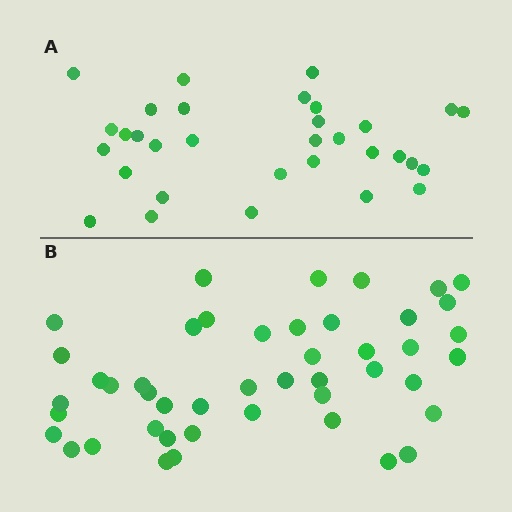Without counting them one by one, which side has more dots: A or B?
Region B (the bottom region) has more dots.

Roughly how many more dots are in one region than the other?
Region B has approximately 15 more dots than region A.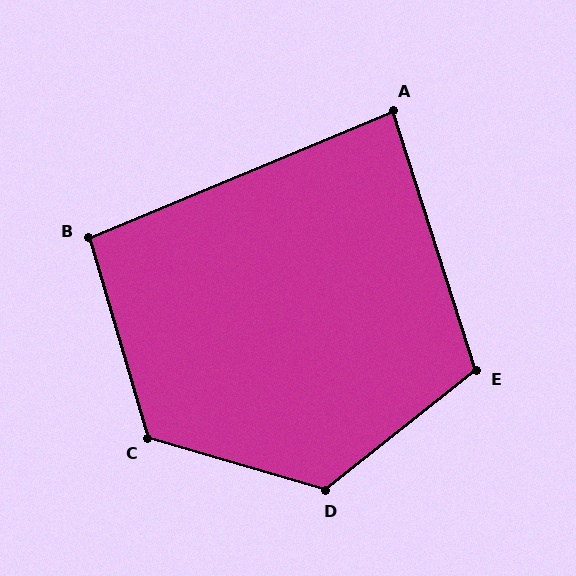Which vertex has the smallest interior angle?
A, at approximately 85 degrees.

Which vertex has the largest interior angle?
D, at approximately 125 degrees.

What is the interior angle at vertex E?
Approximately 111 degrees (obtuse).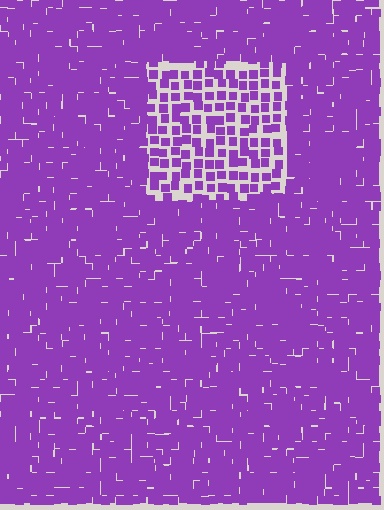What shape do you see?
I see a rectangle.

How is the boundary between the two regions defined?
The boundary is defined by a change in element density (approximately 2.1x ratio). All elements are the same color, size, and shape.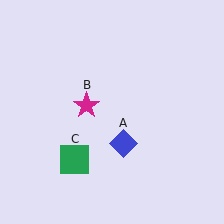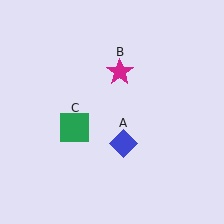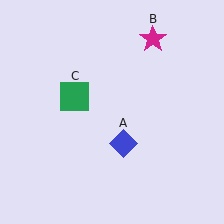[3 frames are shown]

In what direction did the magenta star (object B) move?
The magenta star (object B) moved up and to the right.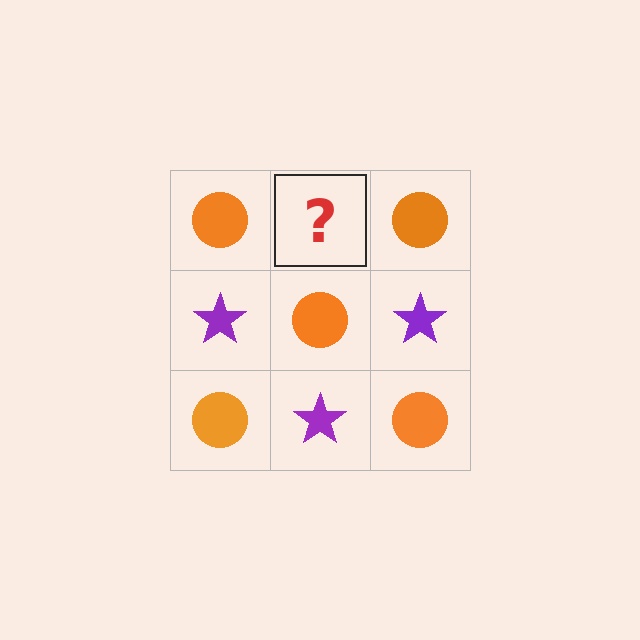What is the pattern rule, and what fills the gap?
The rule is that it alternates orange circle and purple star in a checkerboard pattern. The gap should be filled with a purple star.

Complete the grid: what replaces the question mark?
The question mark should be replaced with a purple star.